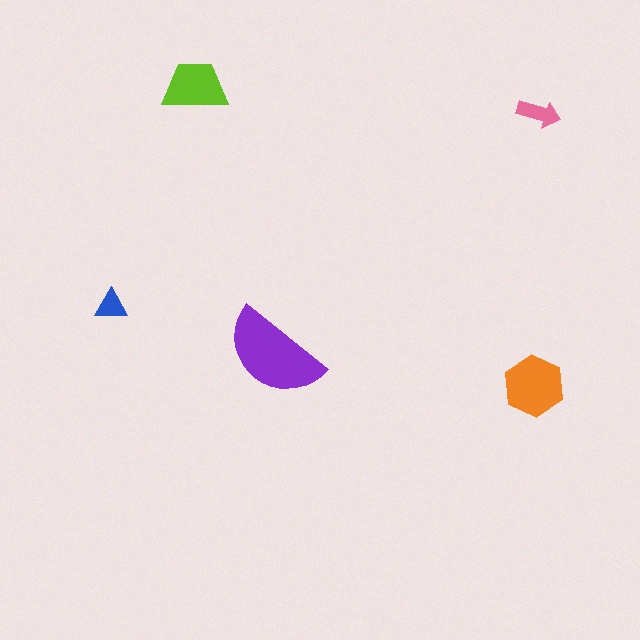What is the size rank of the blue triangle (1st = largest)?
5th.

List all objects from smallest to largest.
The blue triangle, the pink arrow, the lime trapezoid, the orange hexagon, the purple semicircle.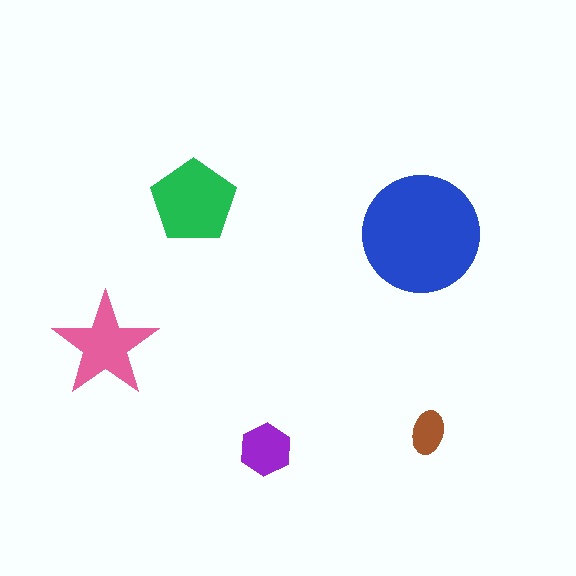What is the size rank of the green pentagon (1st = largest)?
2nd.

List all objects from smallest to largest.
The brown ellipse, the purple hexagon, the pink star, the green pentagon, the blue circle.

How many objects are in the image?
There are 5 objects in the image.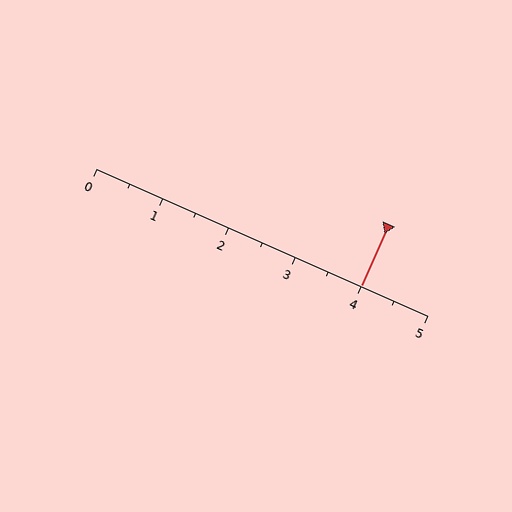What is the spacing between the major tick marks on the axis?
The major ticks are spaced 1 apart.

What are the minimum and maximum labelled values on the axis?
The axis runs from 0 to 5.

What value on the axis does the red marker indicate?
The marker indicates approximately 4.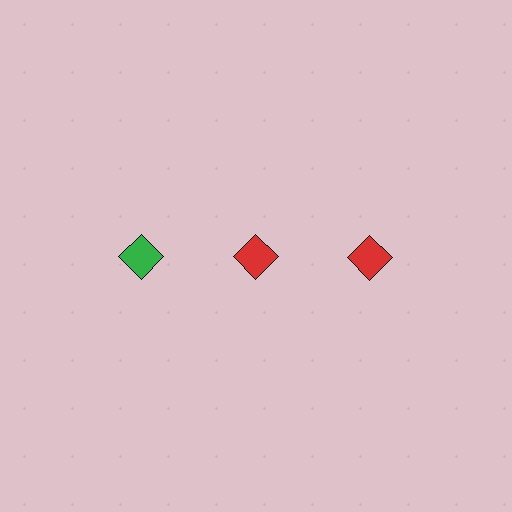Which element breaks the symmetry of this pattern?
The green diamond in the top row, leftmost column breaks the symmetry. All other shapes are red diamonds.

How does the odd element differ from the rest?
It has a different color: green instead of red.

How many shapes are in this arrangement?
There are 3 shapes arranged in a grid pattern.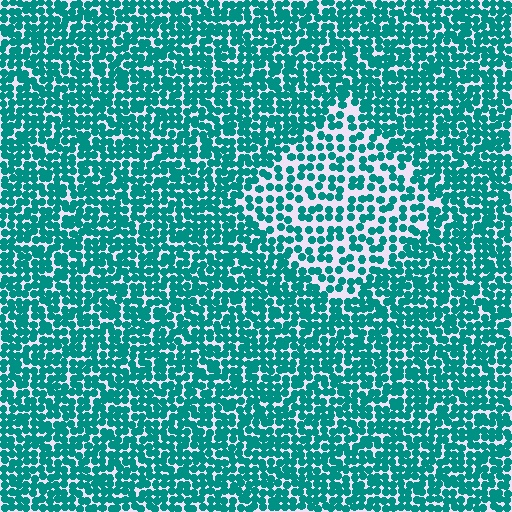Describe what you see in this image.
The image contains small teal elements arranged at two different densities. A diamond-shaped region is visible where the elements are less densely packed than the surrounding area.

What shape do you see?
I see a diamond.